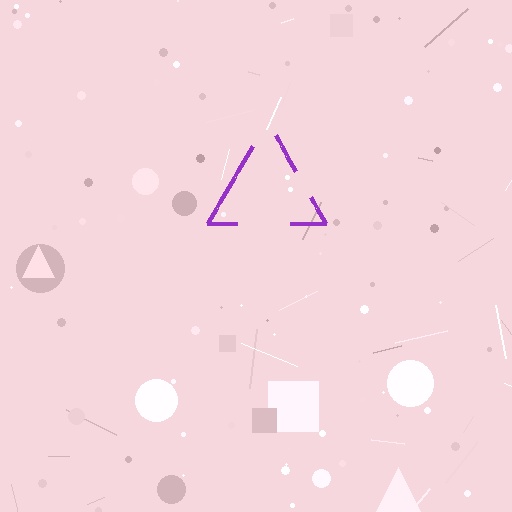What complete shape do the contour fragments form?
The contour fragments form a triangle.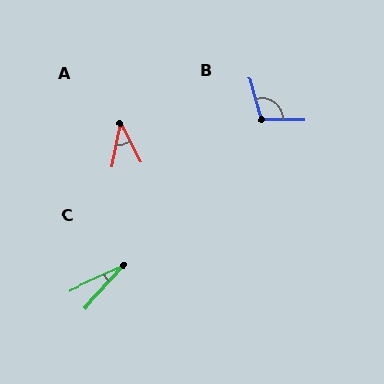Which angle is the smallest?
C, at approximately 23 degrees.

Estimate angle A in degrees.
Approximately 39 degrees.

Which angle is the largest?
B, at approximately 105 degrees.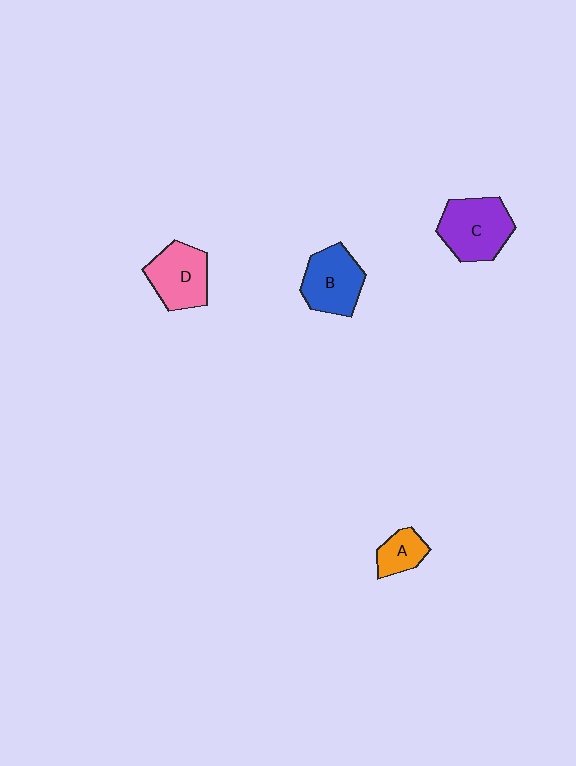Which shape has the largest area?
Shape C (purple).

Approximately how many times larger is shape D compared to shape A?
Approximately 1.8 times.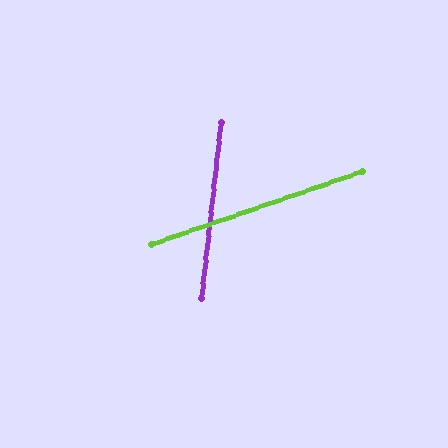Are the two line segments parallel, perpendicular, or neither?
Neither parallel nor perpendicular — they differ by about 64°.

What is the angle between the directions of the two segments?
Approximately 64 degrees.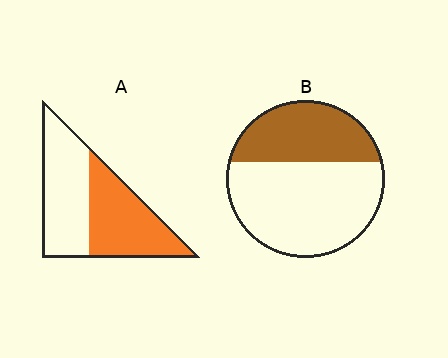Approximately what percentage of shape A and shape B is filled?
A is approximately 50% and B is approximately 35%.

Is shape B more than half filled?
No.